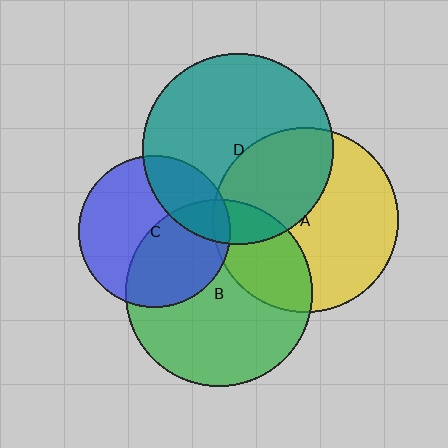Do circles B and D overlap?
Yes.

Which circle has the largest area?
Circle D (teal).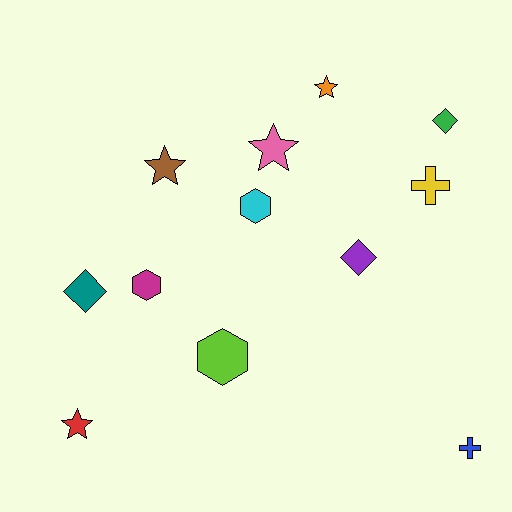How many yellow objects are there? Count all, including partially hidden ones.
There is 1 yellow object.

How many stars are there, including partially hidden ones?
There are 4 stars.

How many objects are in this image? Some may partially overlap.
There are 12 objects.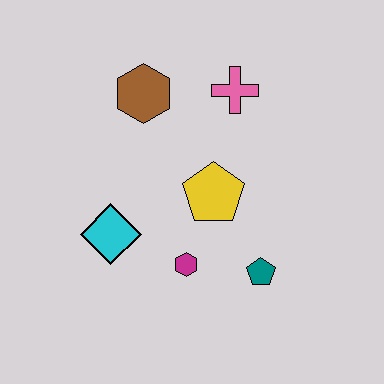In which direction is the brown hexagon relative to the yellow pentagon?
The brown hexagon is above the yellow pentagon.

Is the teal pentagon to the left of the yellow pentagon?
No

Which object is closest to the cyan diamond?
The magenta hexagon is closest to the cyan diamond.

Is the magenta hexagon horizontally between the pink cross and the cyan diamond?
Yes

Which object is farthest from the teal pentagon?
The brown hexagon is farthest from the teal pentagon.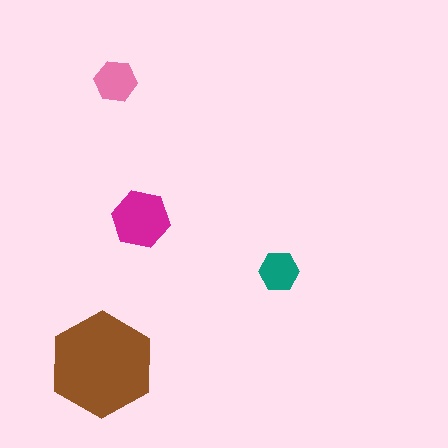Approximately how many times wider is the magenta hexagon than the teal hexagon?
About 1.5 times wider.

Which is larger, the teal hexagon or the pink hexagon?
The pink one.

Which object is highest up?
The pink hexagon is topmost.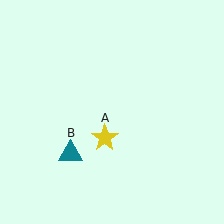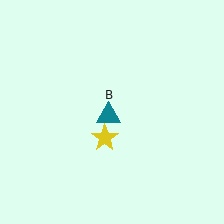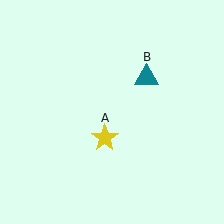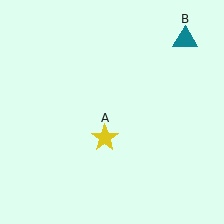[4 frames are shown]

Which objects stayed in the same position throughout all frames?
Yellow star (object A) remained stationary.